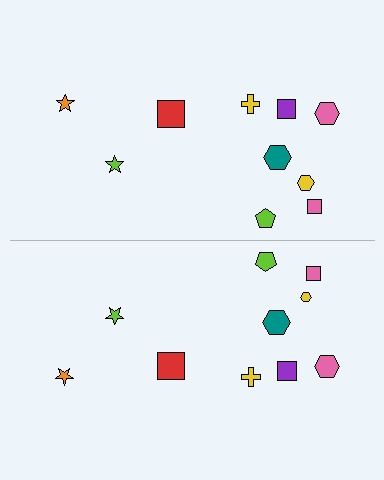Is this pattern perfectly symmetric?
No, the pattern is not perfectly symmetric. The yellow hexagon on the bottom side has a different size than its mirror counterpart.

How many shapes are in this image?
There are 20 shapes in this image.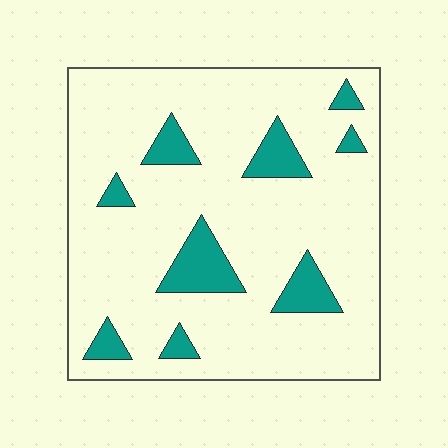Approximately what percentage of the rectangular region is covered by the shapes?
Approximately 15%.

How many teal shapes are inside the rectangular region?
9.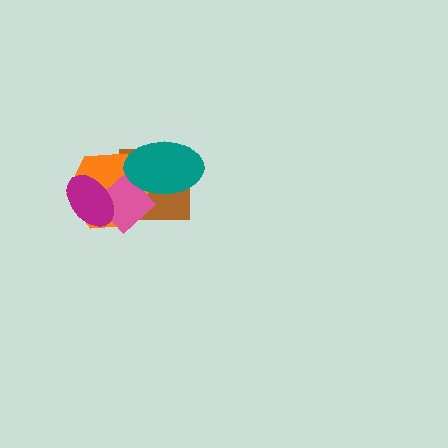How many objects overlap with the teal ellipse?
3 objects overlap with the teal ellipse.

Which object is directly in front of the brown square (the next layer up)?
The orange hexagon is directly in front of the brown square.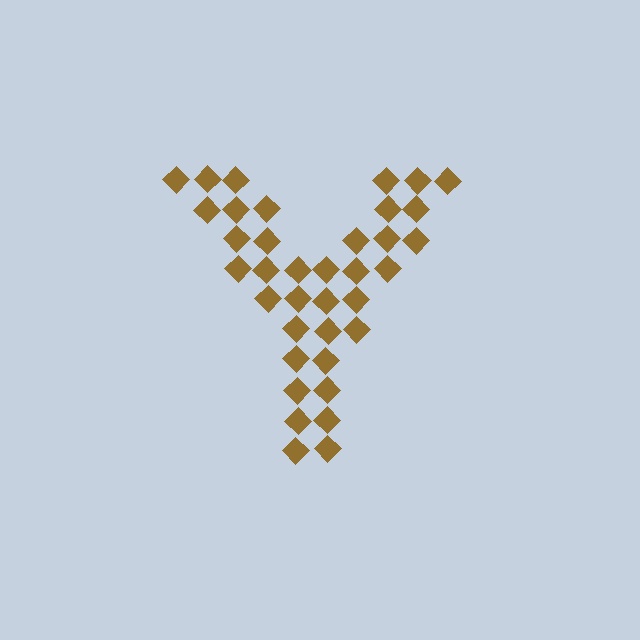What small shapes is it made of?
It is made of small diamonds.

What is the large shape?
The large shape is the letter Y.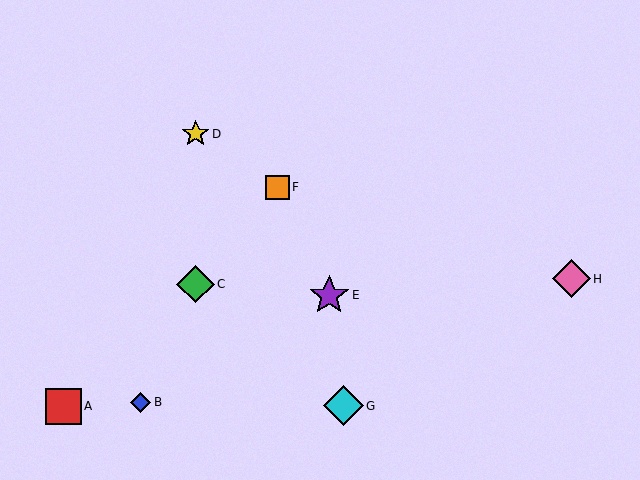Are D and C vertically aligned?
Yes, both are at x≈196.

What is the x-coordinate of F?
Object F is at x≈277.